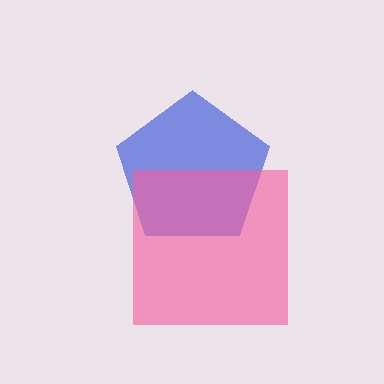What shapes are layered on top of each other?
The layered shapes are: a blue pentagon, a pink square.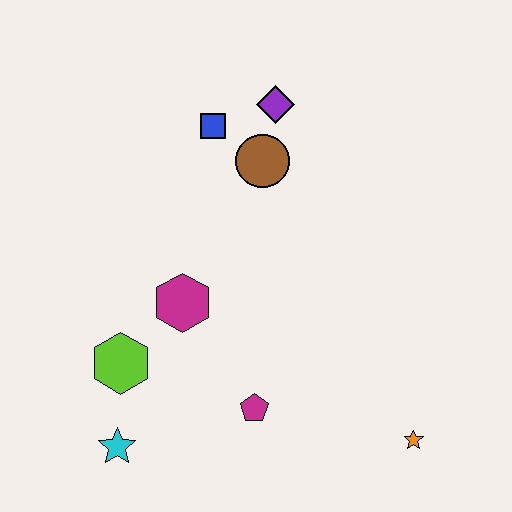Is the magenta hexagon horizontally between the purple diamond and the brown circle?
No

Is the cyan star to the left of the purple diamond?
Yes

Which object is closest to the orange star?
The magenta pentagon is closest to the orange star.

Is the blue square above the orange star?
Yes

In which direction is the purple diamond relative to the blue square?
The purple diamond is to the right of the blue square.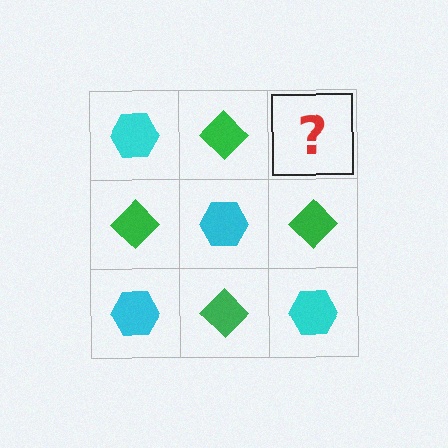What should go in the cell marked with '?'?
The missing cell should contain a cyan hexagon.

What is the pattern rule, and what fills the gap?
The rule is that it alternates cyan hexagon and green diamond in a checkerboard pattern. The gap should be filled with a cyan hexagon.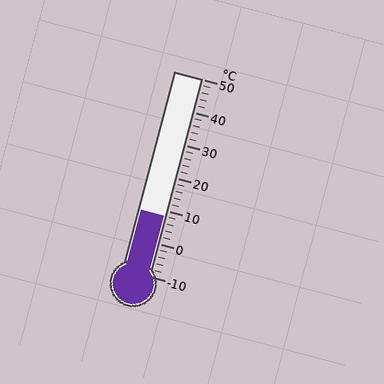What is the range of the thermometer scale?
The thermometer scale ranges from -10°C to 50°C.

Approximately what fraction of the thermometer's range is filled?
The thermometer is filled to approximately 30% of its range.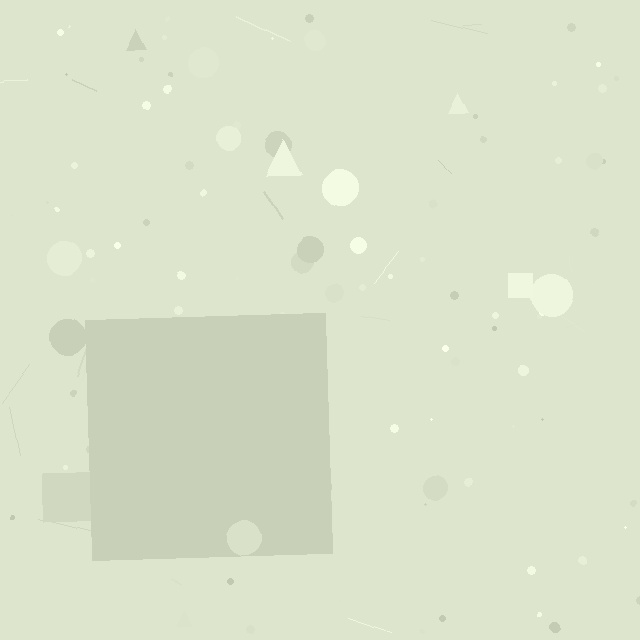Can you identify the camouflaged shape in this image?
The camouflaged shape is a square.